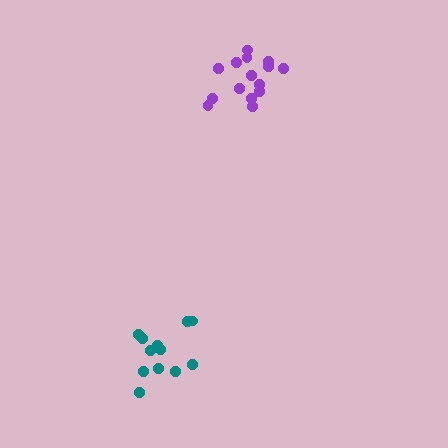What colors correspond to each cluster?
The clusters are colored: purple, teal.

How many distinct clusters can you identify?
There are 2 distinct clusters.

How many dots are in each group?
Group 1: 15 dots, Group 2: 12 dots (27 total).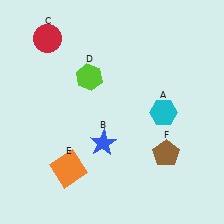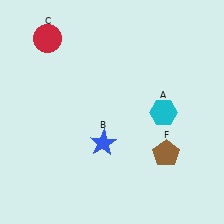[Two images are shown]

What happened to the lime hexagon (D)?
The lime hexagon (D) was removed in Image 2. It was in the top-left area of Image 1.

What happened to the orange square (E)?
The orange square (E) was removed in Image 2. It was in the bottom-left area of Image 1.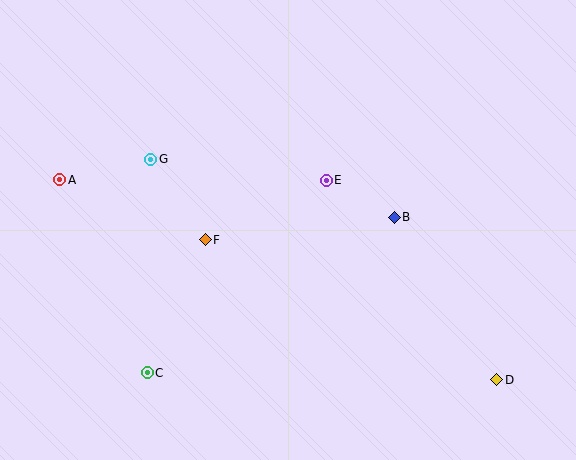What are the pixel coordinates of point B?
Point B is at (394, 217).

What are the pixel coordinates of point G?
Point G is at (151, 159).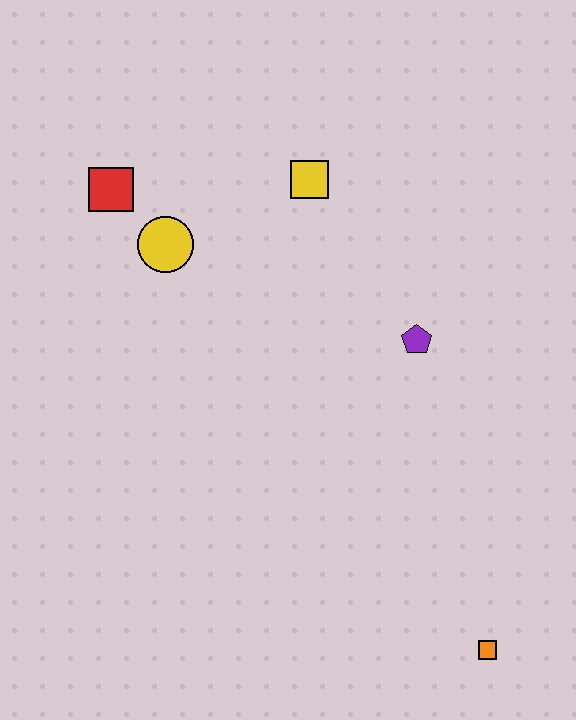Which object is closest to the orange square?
The purple pentagon is closest to the orange square.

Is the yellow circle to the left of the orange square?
Yes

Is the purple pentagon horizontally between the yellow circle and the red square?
No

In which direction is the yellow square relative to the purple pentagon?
The yellow square is above the purple pentagon.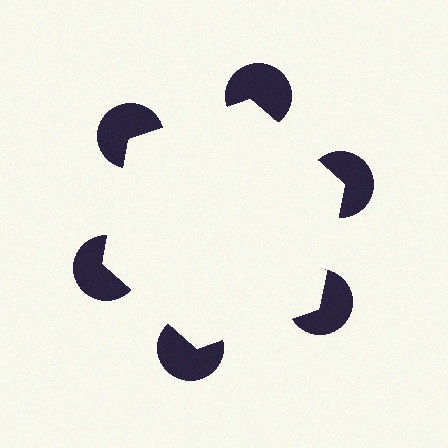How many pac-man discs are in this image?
There are 6 — one at each vertex of the illusory hexagon.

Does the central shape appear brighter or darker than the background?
It typically appears slightly brighter than the background, even though no actual brightness change is drawn.